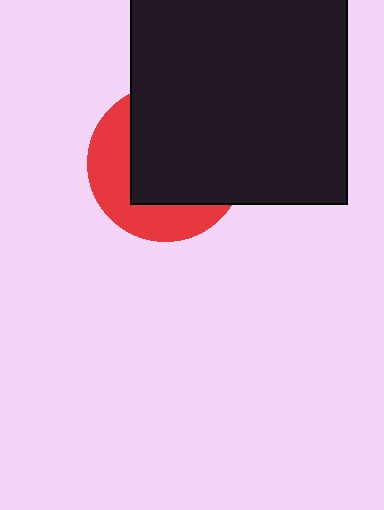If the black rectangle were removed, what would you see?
You would see the complete red circle.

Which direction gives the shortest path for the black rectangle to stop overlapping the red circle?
Moving toward the upper-right gives the shortest separation.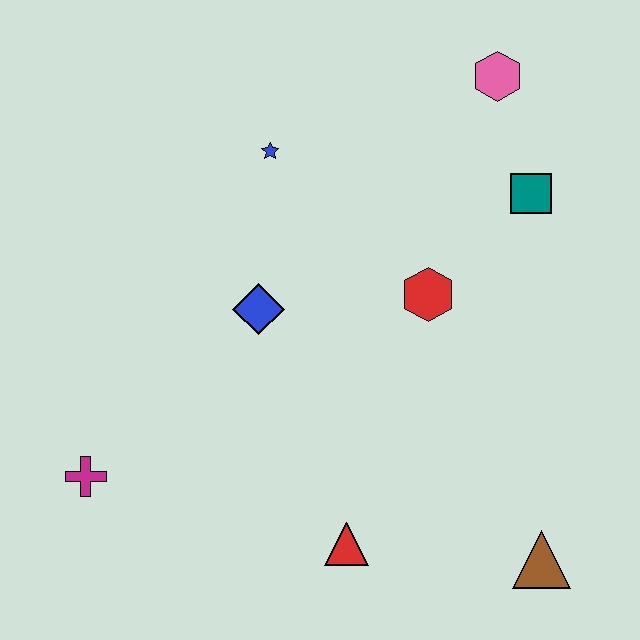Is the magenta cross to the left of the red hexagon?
Yes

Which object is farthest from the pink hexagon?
The magenta cross is farthest from the pink hexagon.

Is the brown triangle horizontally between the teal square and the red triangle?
No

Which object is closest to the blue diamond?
The blue star is closest to the blue diamond.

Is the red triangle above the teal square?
No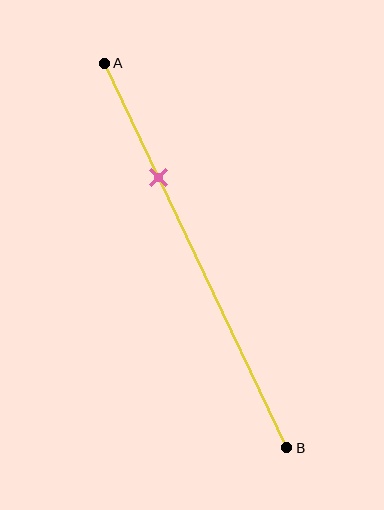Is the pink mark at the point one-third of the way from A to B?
No, the mark is at about 30% from A, not at the 33% one-third point.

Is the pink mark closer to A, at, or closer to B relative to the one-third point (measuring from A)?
The pink mark is closer to point A than the one-third point of segment AB.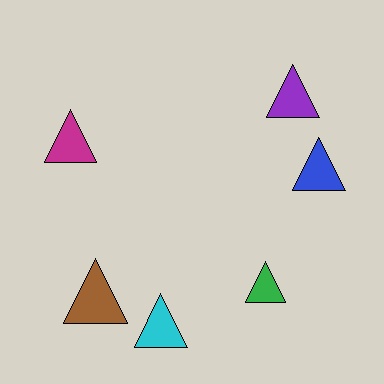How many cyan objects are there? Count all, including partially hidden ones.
There is 1 cyan object.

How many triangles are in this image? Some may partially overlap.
There are 6 triangles.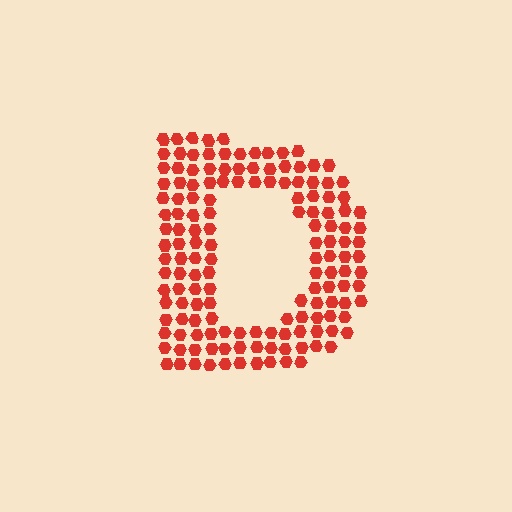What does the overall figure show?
The overall figure shows the letter D.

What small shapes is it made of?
It is made of small hexagons.